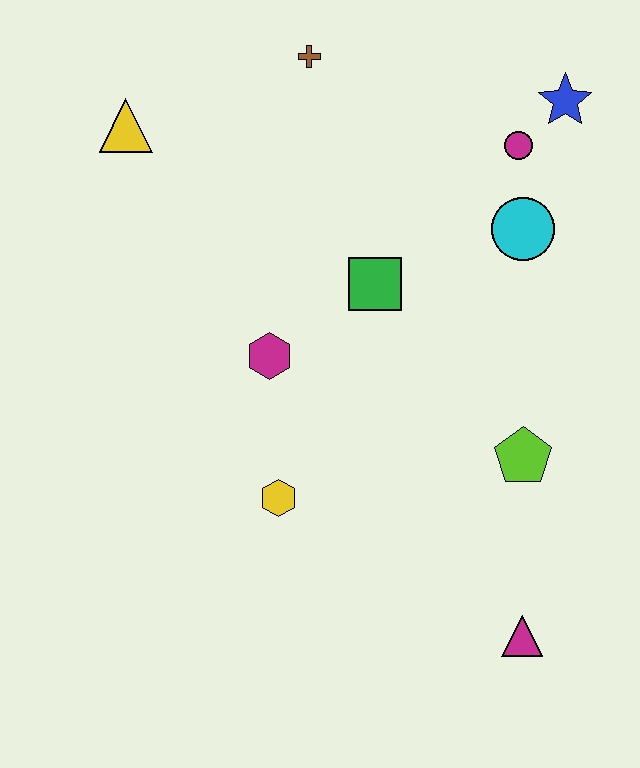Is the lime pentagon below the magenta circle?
Yes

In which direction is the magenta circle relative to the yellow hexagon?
The magenta circle is above the yellow hexagon.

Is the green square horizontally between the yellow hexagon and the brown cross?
No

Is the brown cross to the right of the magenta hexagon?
Yes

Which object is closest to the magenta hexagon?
The green square is closest to the magenta hexagon.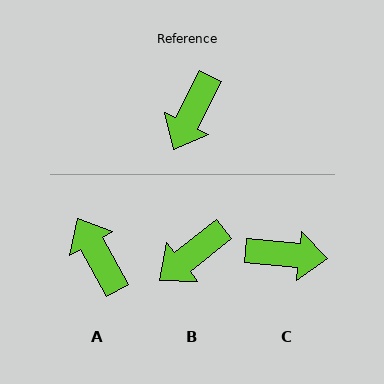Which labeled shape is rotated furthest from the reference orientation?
A, about 124 degrees away.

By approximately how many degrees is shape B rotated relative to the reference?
Approximately 24 degrees clockwise.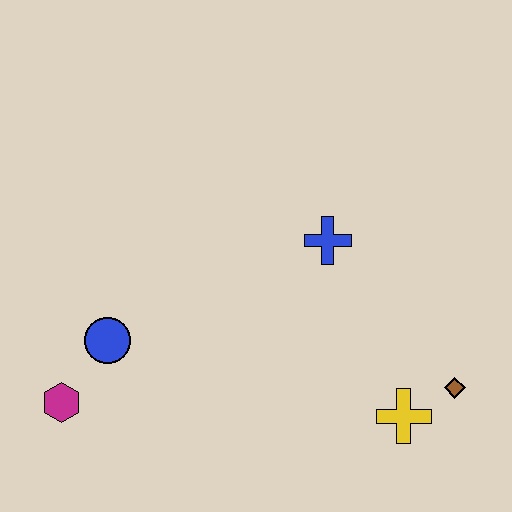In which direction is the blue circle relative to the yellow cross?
The blue circle is to the left of the yellow cross.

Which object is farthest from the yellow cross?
The magenta hexagon is farthest from the yellow cross.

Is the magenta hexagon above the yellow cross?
Yes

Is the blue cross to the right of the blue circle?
Yes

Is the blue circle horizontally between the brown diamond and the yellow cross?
No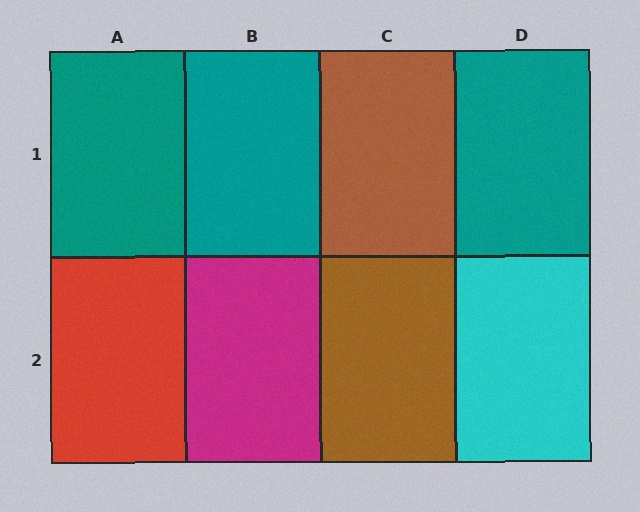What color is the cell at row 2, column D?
Cyan.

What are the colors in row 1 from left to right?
Teal, teal, brown, teal.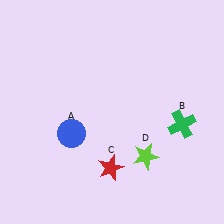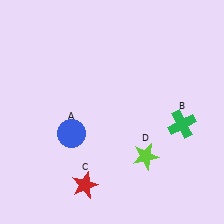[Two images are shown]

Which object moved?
The red star (C) moved left.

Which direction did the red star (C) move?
The red star (C) moved left.